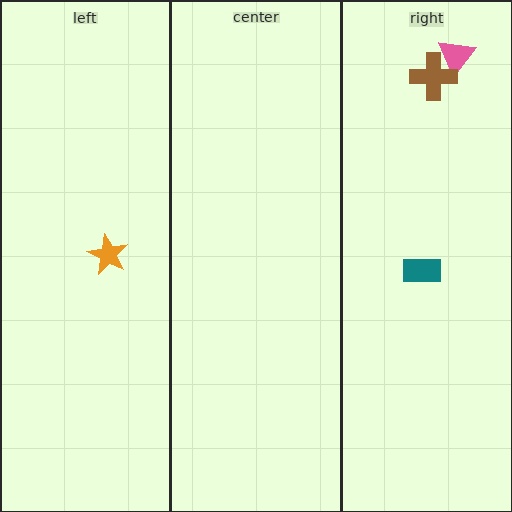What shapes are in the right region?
The pink triangle, the teal rectangle, the brown cross.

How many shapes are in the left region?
1.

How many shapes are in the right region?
3.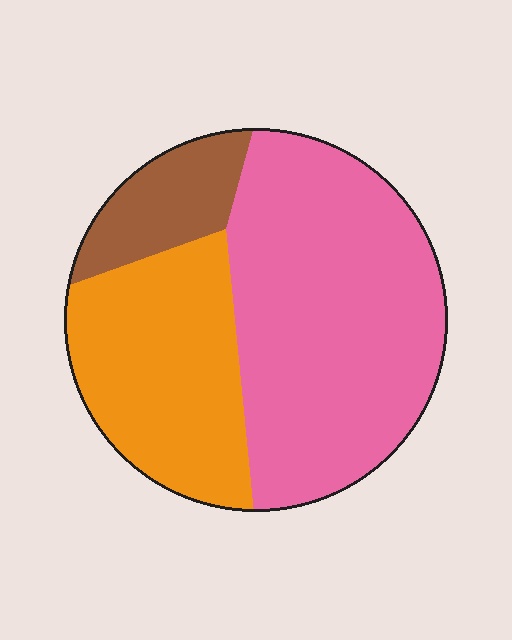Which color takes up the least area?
Brown, at roughly 15%.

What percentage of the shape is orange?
Orange covers roughly 30% of the shape.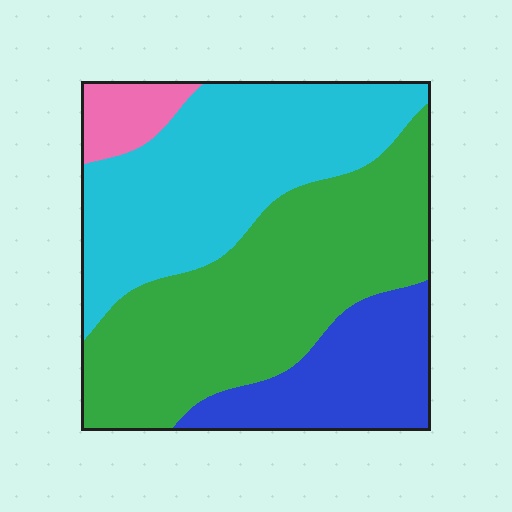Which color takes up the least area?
Pink, at roughly 5%.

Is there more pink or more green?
Green.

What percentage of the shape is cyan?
Cyan covers 35% of the shape.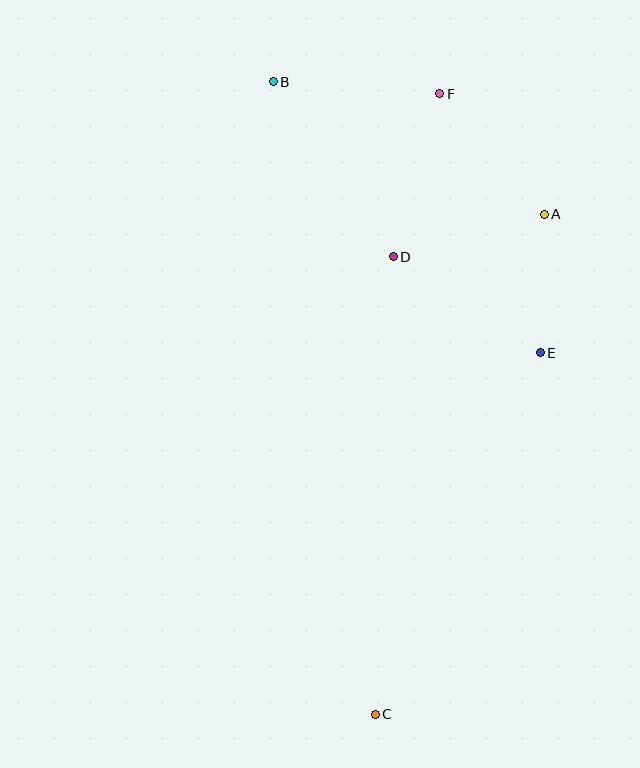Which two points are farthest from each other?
Points B and C are farthest from each other.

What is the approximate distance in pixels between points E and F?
The distance between E and F is approximately 278 pixels.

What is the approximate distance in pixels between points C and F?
The distance between C and F is approximately 624 pixels.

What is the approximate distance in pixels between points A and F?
The distance between A and F is approximately 159 pixels.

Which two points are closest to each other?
Points A and E are closest to each other.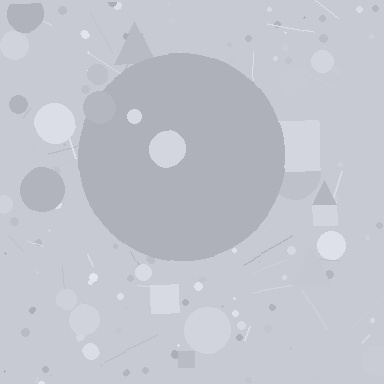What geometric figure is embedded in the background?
A circle is embedded in the background.